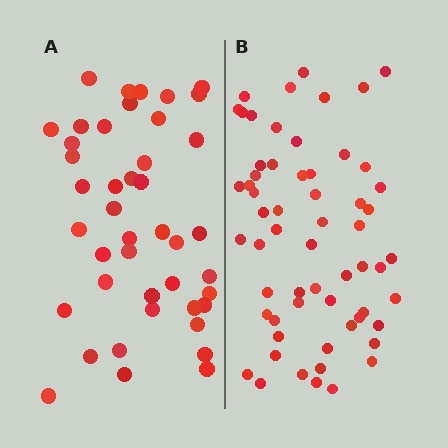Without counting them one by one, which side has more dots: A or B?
Region B (the right region) has more dots.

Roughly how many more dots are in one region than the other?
Region B has approximately 15 more dots than region A.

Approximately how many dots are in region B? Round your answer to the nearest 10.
About 60 dots.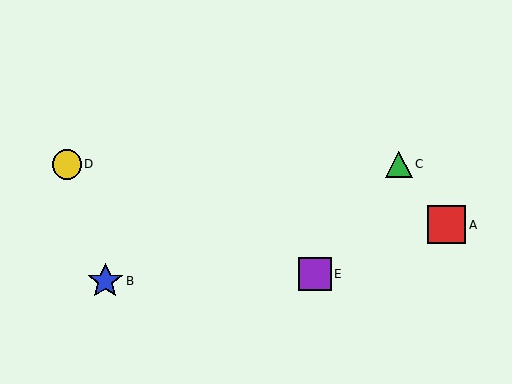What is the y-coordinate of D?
Object D is at y≈164.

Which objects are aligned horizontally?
Objects C, D are aligned horizontally.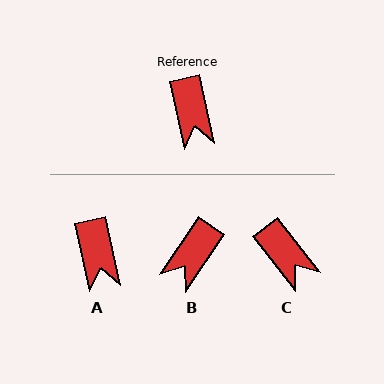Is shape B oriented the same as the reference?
No, it is off by about 46 degrees.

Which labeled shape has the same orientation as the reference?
A.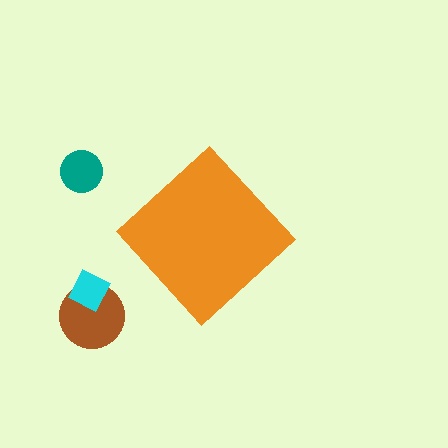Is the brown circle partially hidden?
No, the brown circle is fully visible.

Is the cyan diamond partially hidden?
No, the cyan diamond is fully visible.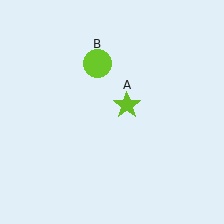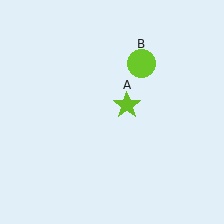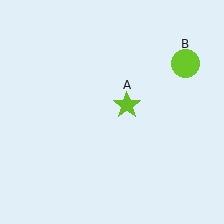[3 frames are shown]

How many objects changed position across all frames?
1 object changed position: lime circle (object B).